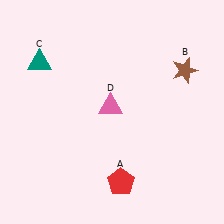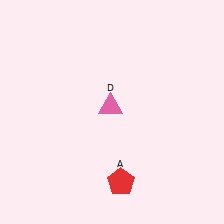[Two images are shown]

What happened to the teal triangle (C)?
The teal triangle (C) was removed in Image 2. It was in the top-left area of Image 1.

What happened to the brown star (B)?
The brown star (B) was removed in Image 2. It was in the top-right area of Image 1.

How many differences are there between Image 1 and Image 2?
There are 2 differences between the two images.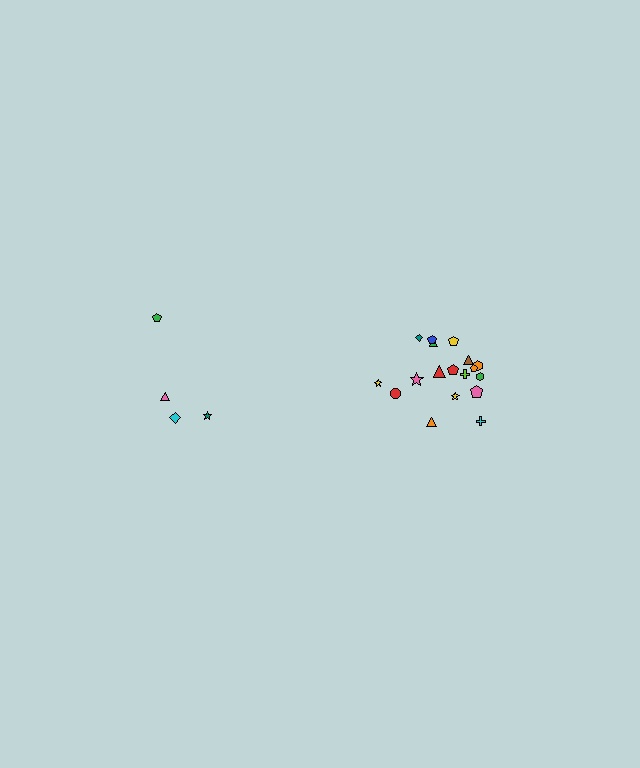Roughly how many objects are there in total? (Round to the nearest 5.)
Roughly 20 objects in total.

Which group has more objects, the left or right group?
The right group.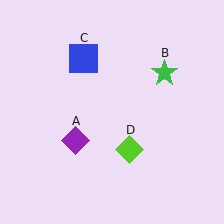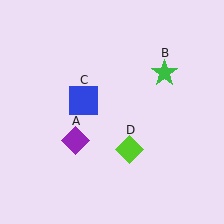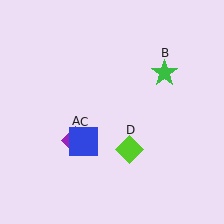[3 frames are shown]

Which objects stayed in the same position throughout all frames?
Purple diamond (object A) and green star (object B) and lime diamond (object D) remained stationary.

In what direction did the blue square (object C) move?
The blue square (object C) moved down.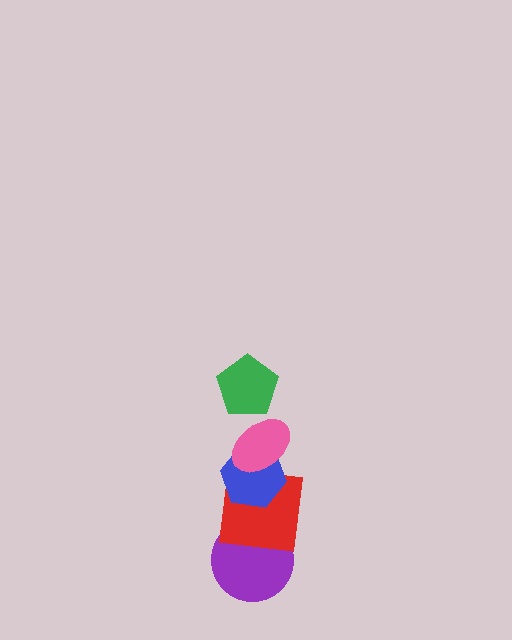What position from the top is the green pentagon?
The green pentagon is 1st from the top.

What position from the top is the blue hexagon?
The blue hexagon is 3rd from the top.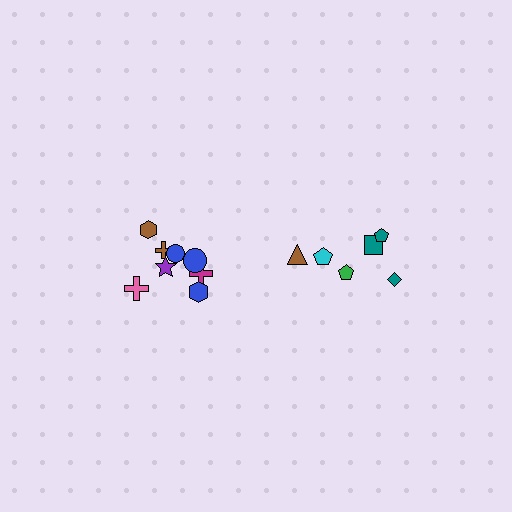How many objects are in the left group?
There are 8 objects.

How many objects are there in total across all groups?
There are 14 objects.